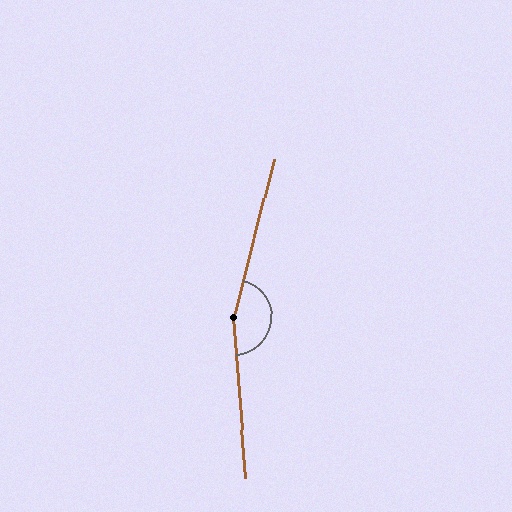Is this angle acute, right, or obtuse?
It is obtuse.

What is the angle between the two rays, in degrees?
Approximately 162 degrees.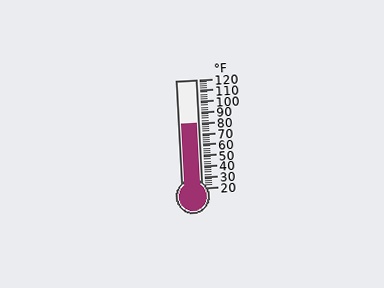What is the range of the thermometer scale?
The thermometer scale ranges from 20°F to 120°F.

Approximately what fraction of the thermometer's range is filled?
The thermometer is filled to approximately 60% of its range.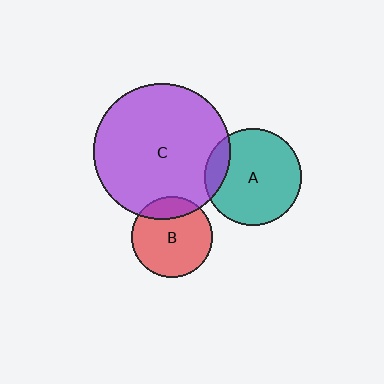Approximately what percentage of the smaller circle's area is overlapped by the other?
Approximately 15%.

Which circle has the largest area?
Circle C (purple).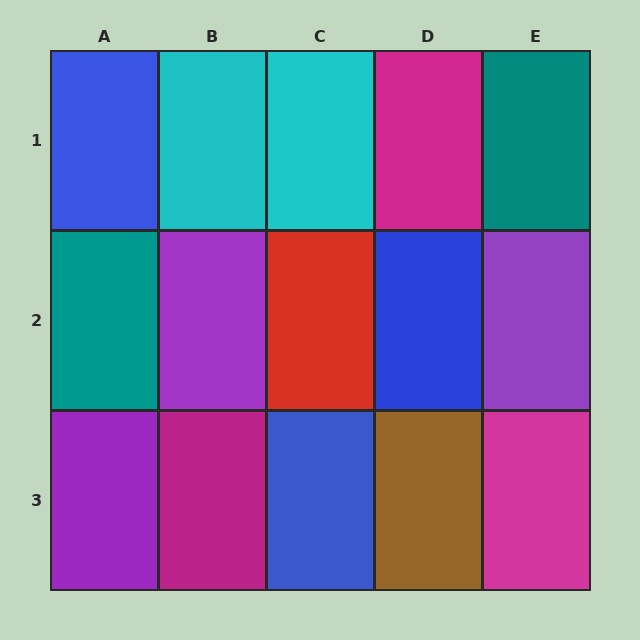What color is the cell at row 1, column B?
Cyan.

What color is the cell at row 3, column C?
Blue.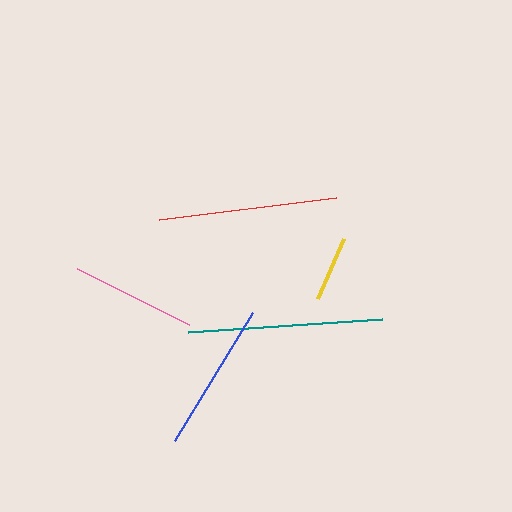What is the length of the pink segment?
The pink segment is approximately 125 pixels long.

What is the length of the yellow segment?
The yellow segment is approximately 65 pixels long.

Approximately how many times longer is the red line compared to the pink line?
The red line is approximately 1.4 times the length of the pink line.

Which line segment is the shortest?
The yellow line is the shortest at approximately 65 pixels.